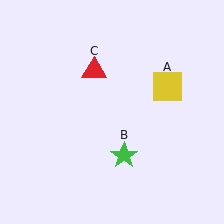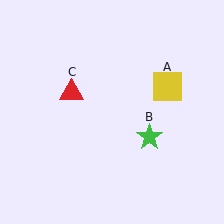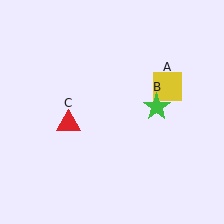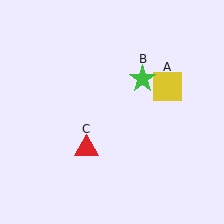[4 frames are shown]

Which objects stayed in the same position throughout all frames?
Yellow square (object A) remained stationary.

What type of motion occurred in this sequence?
The green star (object B), red triangle (object C) rotated counterclockwise around the center of the scene.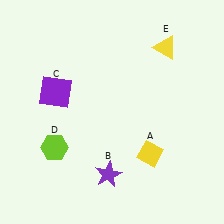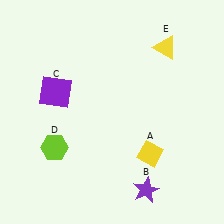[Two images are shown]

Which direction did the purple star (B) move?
The purple star (B) moved right.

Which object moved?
The purple star (B) moved right.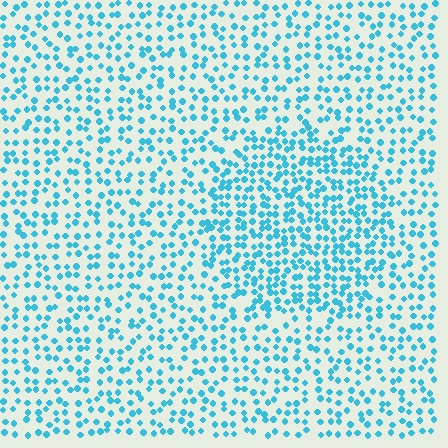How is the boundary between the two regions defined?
The boundary is defined by a change in element density (approximately 1.7x ratio). All elements are the same color, size, and shape.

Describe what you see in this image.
The image contains small cyan elements arranged at two different densities. A circle-shaped region is visible where the elements are more densely packed than the surrounding area.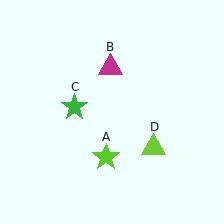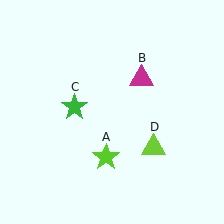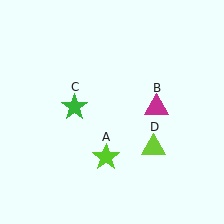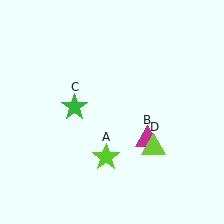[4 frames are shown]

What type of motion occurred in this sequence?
The magenta triangle (object B) rotated clockwise around the center of the scene.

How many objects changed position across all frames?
1 object changed position: magenta triangle (object B).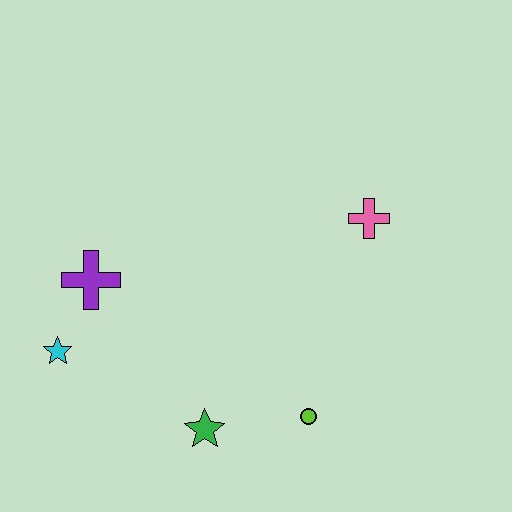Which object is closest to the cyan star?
The purple cross is closest to the cyan star.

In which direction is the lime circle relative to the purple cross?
The lime circle is to the right of the purple cross.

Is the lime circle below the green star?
No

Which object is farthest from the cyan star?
The pink cross is farthest from the cyan star.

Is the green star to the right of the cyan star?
Yes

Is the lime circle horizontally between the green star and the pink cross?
Yes